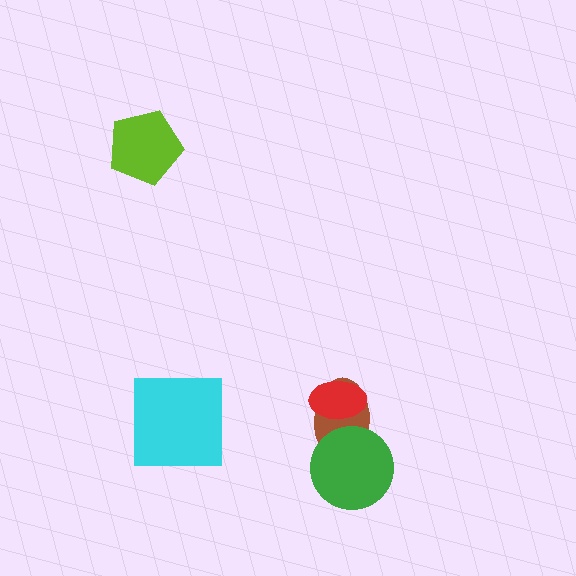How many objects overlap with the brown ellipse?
2 objects overlap with the brown ellipse.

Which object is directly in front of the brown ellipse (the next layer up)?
The red ellipse is directly in front of the brown ellipse.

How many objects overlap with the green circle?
1 object overlaps with the green circle.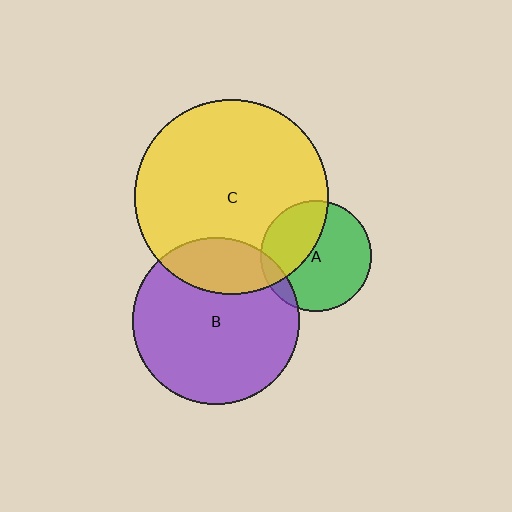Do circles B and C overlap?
Yes.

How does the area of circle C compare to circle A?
Approximately 3.1 times.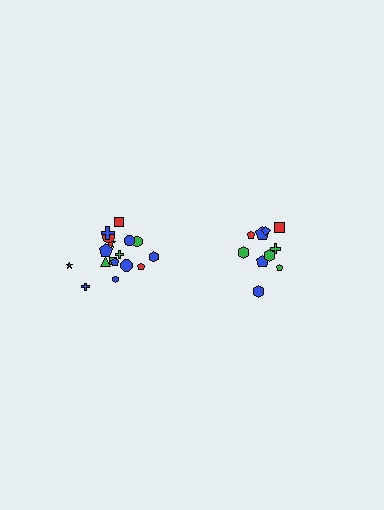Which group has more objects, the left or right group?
The left group.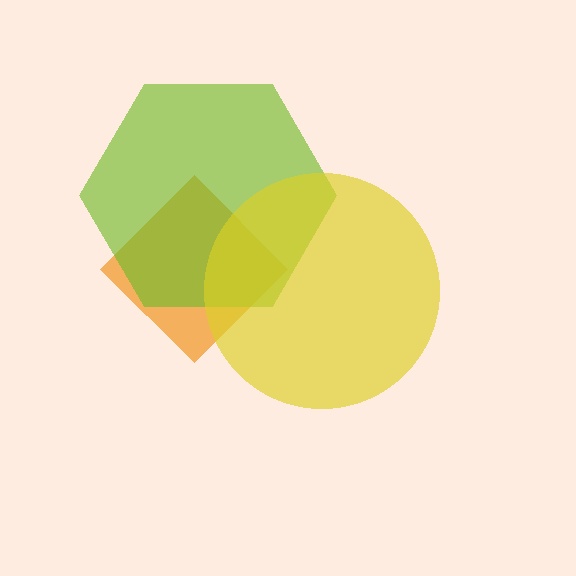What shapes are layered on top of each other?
The layered shapes are: an orange diamond, a lime hexagon, a yellow circle.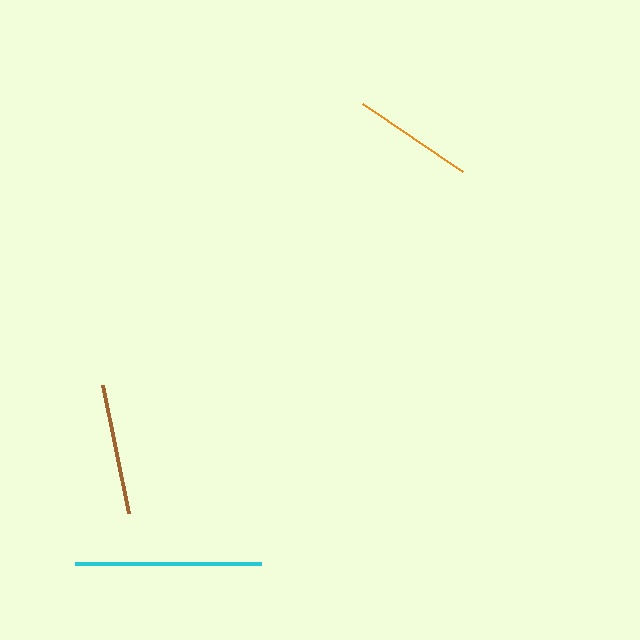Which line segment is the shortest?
The orange line is the shortest at approximately 121 pixels.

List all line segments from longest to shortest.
From longest to shortest: cyan, brown, orange.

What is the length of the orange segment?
The orange segment is approximately 121 pixels long.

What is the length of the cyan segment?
The cyan segment is approximately 185 pixels long.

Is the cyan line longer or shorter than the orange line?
The cyan line is longer than the orange line.